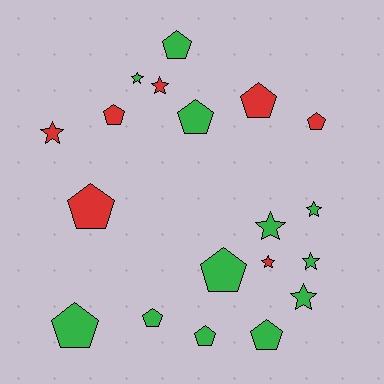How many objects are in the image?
There are 19 objects.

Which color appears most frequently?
Green, with 12 objects.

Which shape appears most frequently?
Pentagon, with 11 objects.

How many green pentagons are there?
There are 7 green pentagons.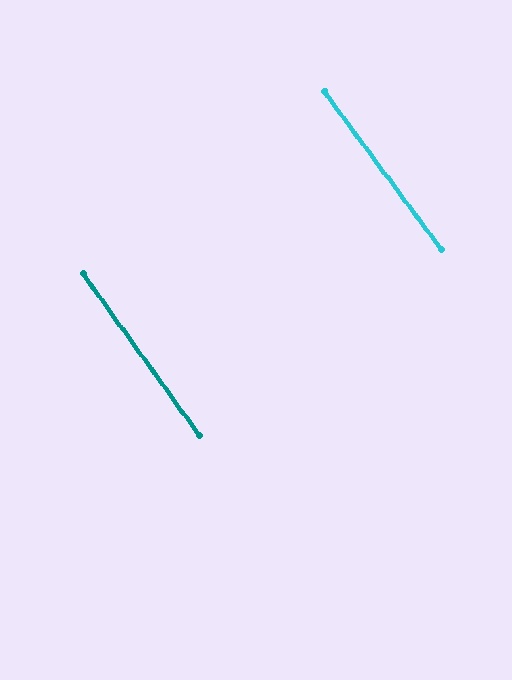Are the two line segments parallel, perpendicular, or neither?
Parallel — their directions differ by only 0.9°.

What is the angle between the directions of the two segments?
Approximately 1 degree.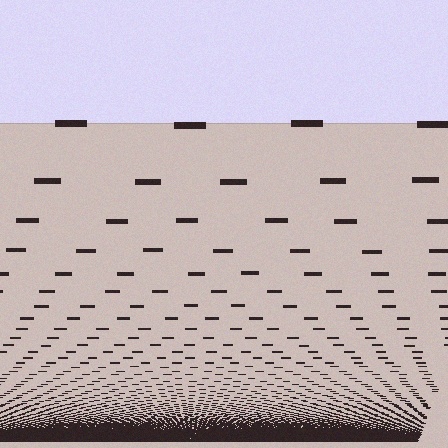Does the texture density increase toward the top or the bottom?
Density increases toward the bottom.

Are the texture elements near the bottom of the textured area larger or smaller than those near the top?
Smaller. The gradient is inverted — elements near the bottom are smaller and denser.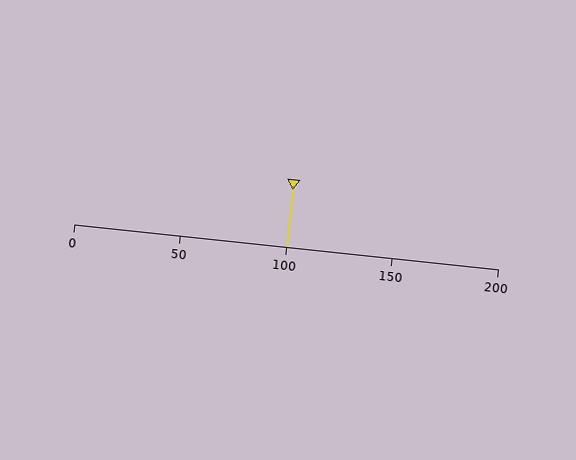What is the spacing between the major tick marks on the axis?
The major ticks are spaced 50 apart.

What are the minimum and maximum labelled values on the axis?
The axis runs from 0 to 200.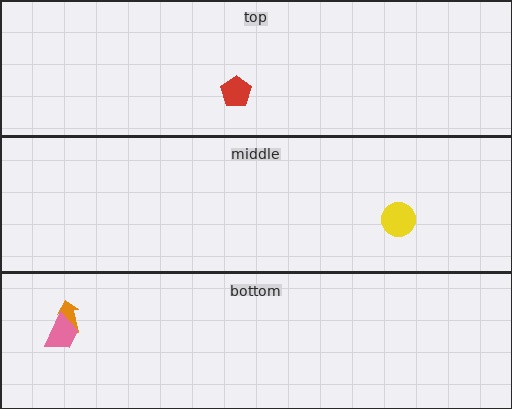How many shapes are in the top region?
1.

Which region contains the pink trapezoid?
The bottom region.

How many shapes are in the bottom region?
2.